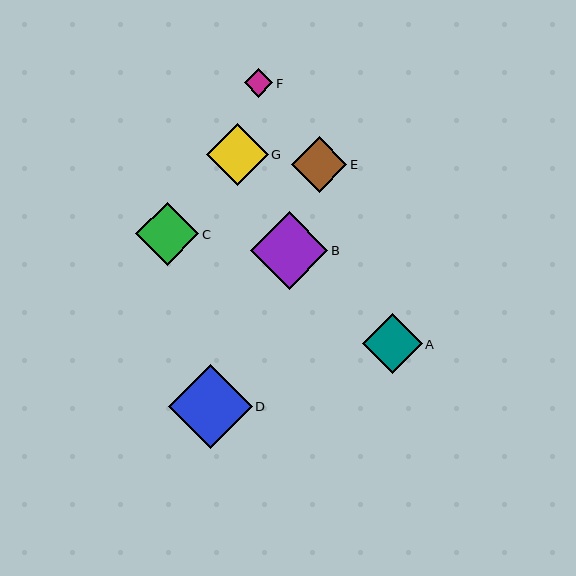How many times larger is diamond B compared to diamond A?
Diamond B is approximately 1.3 times the size of diamond A.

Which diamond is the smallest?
Diamond F is the smallest with a size of approximately 29 pixels.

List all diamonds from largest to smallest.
From largest to smallest: D, B, C, G, A, E, F.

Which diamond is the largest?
Diamond D is the largest with a size of approximately 84 pixels.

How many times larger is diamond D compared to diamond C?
Diamond D is approximately 1.3 times the size of diamond C.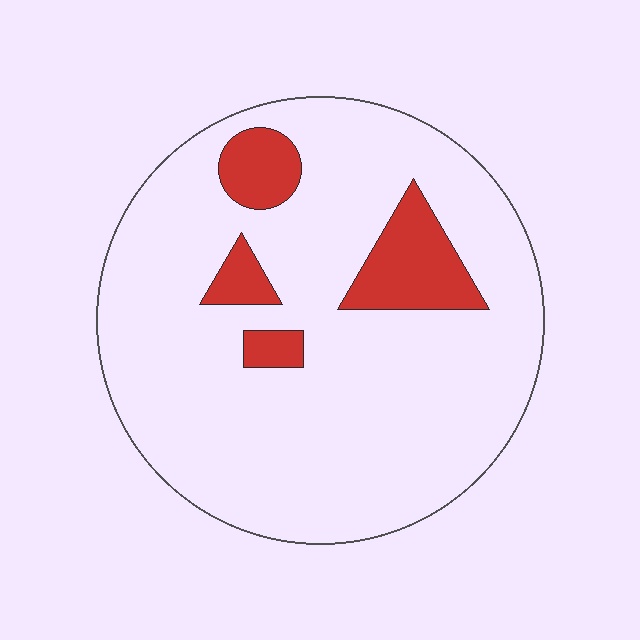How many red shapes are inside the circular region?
4.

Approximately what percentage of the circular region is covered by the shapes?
Approximately 15%.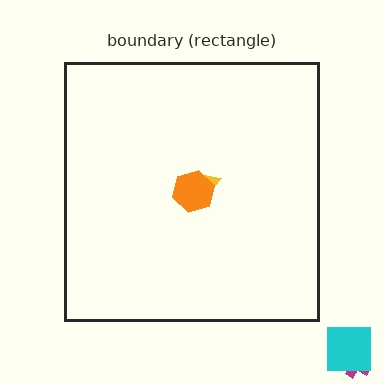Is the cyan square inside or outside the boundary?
Outside.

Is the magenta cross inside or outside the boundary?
Outside.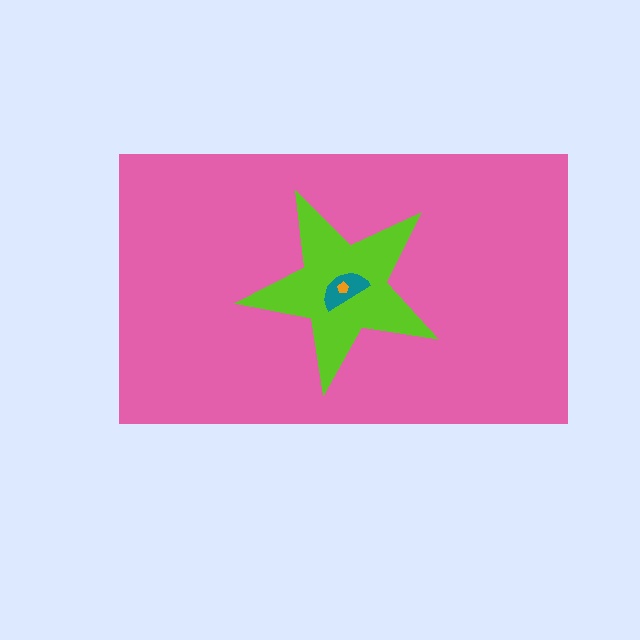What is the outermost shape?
The pink rectangle.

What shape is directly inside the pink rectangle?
The lime star.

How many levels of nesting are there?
4.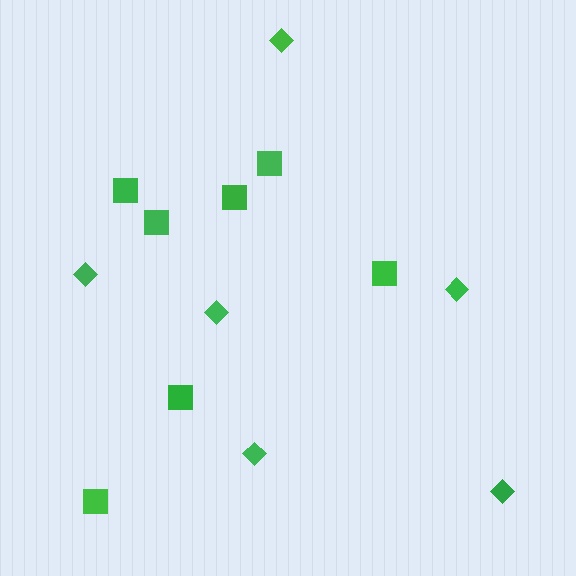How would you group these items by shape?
There are 2 groups: one group of squares (7) and one group of diamonds (6).